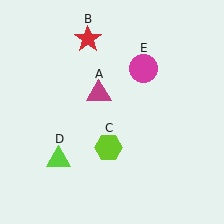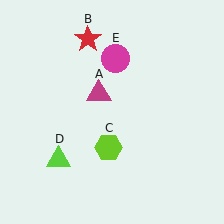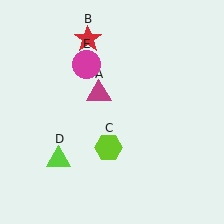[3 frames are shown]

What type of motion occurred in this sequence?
The magenta circle (object E) rotated counterclockwise around the center of the scene.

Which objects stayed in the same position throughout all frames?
Magenta triangle (object A) and red star (object B) and lime hexagon (object C) and lime triangle (object D) remained stationary.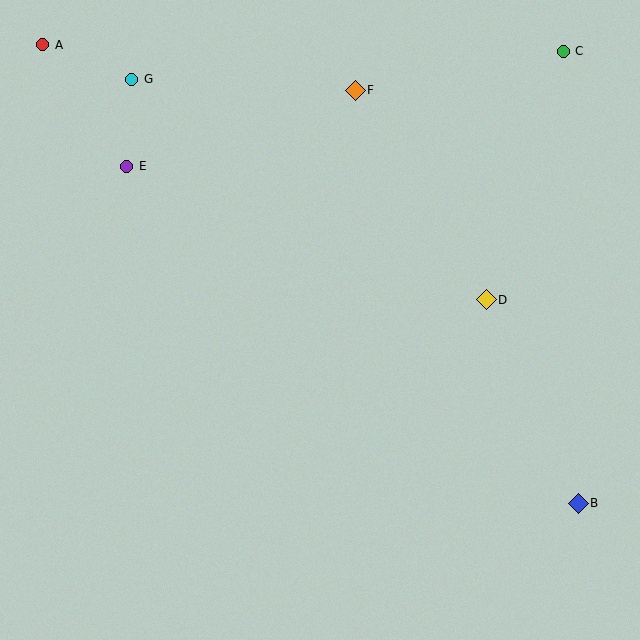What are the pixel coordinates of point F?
Point F is at (355, 90).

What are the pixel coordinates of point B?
Point B is at (578, 503).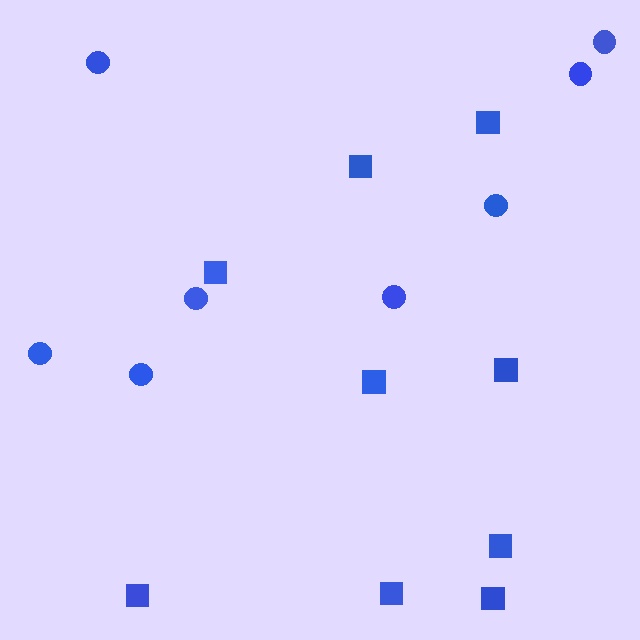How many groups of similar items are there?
There are 2 groups: one group of squares (9) and one group of circles (8).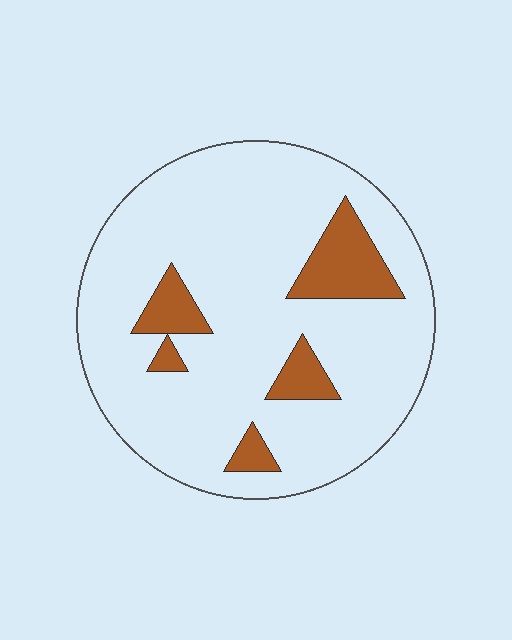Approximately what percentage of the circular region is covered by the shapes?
Approximately 15%.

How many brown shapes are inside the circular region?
5.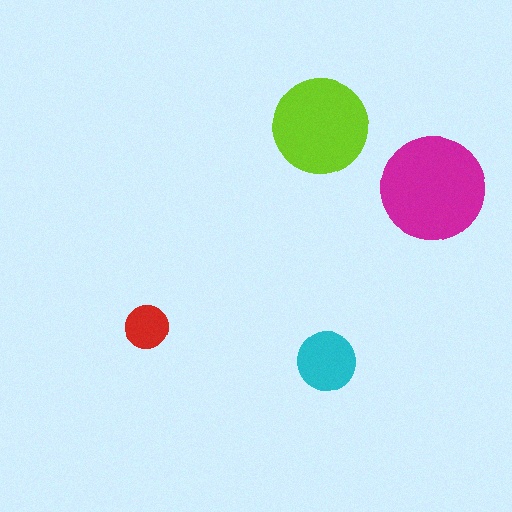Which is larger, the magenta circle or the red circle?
The magenta one.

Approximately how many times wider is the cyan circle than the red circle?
About 1.5 times wider.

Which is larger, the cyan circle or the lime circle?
The lime one.